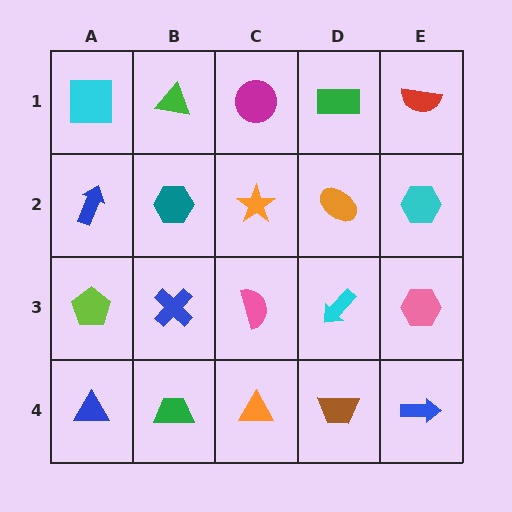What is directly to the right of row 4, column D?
A blue arrow.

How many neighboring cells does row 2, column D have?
4.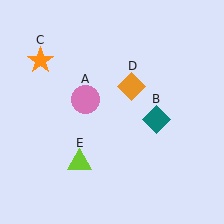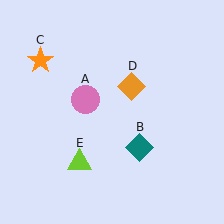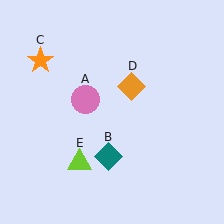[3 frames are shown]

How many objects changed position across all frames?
1 object changed position: teal diamond (object B).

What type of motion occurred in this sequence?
The teal diamond (object B) rotated clockwise around the center of the scene.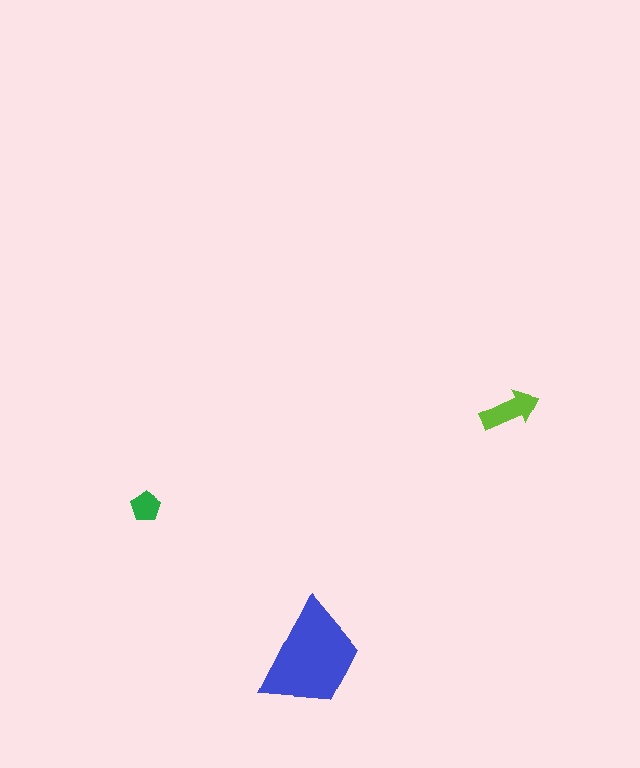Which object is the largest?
The blue trapezoid.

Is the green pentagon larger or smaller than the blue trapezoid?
Smaller.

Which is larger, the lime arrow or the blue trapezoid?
The blue trapezoid.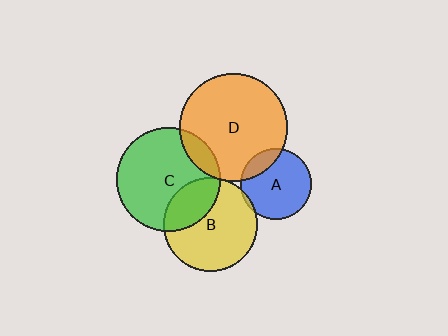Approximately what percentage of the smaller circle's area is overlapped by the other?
Approximately 30%.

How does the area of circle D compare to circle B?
Approximately 1.3 times.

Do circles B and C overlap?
Yes.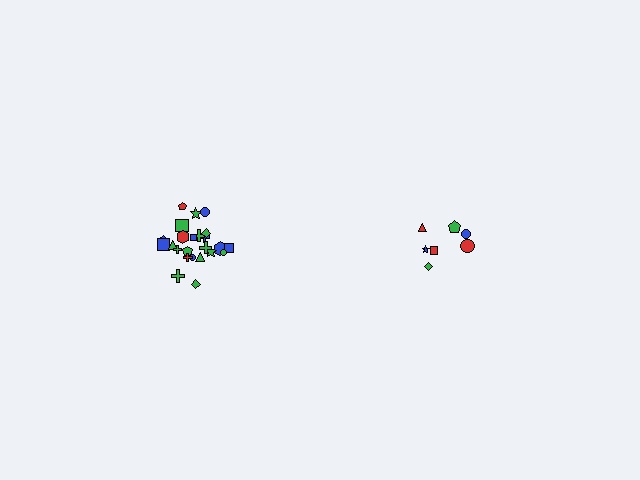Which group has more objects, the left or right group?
The left group.